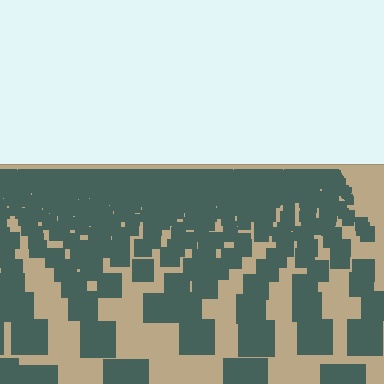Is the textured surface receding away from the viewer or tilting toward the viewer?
The surface is receding away from the viewer. Texture elements get smaller and denser toward the top.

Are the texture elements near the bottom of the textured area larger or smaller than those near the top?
Larger. Near the bottom, elements are closer to the viewer and appear at a bigger on-screen size.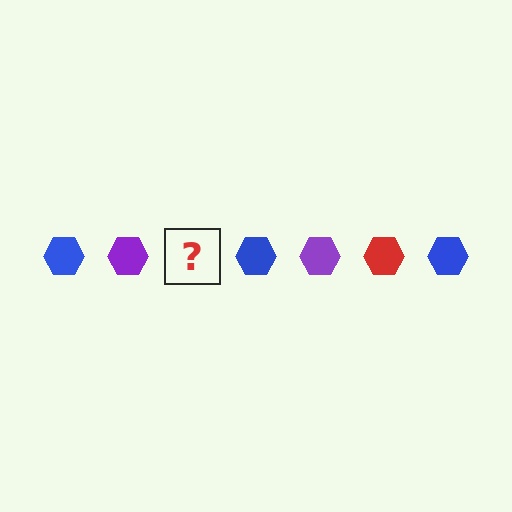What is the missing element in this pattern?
The missing element is a red hexagon.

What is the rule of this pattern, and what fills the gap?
The rule is that the pattern cycles through blue, purple, red hexagons. The gap should be filled with a red hexagon.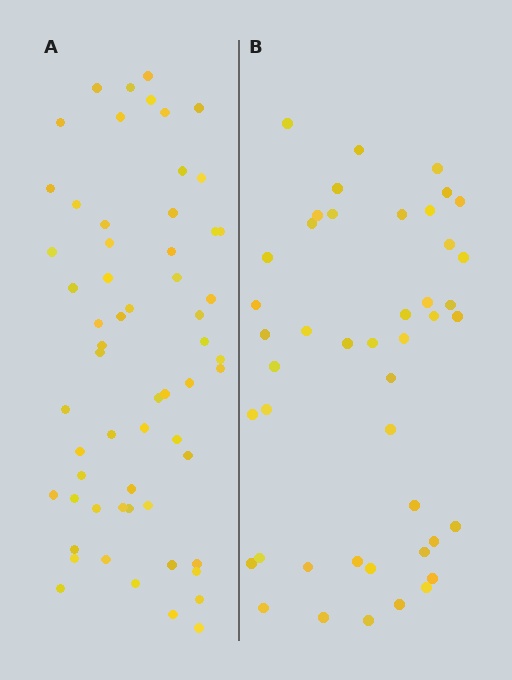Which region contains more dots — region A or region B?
Region A (the left region) has more dots.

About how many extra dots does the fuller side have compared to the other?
Region A has approximately 15 more dots than region B.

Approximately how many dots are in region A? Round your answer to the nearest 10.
About 60 dots.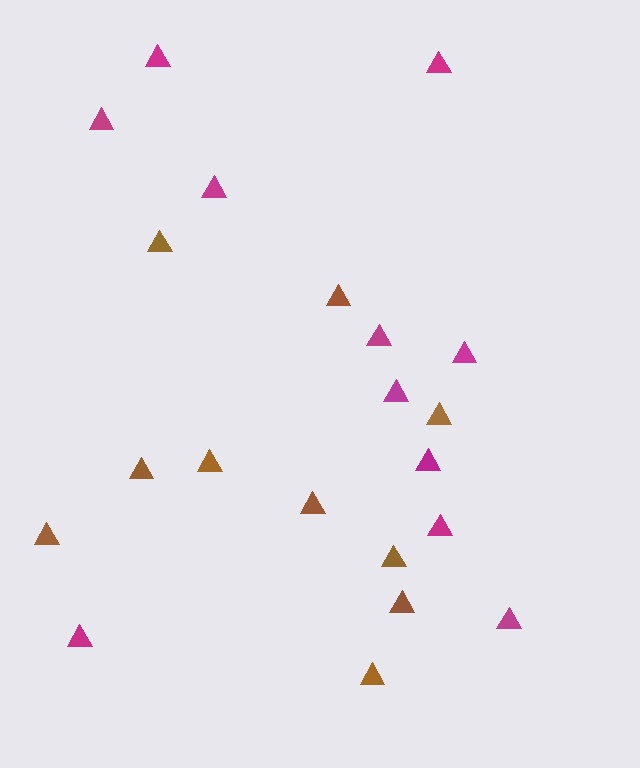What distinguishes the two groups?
There are 2 groups: one group of brown triangles (10) and one group of magenta triangles (11).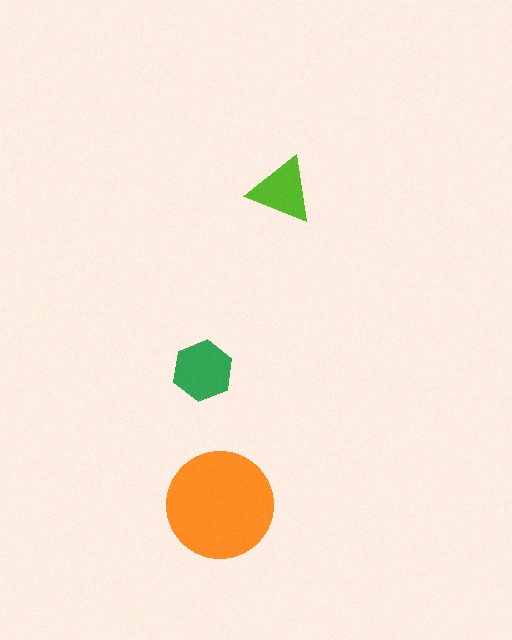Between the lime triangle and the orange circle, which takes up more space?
The orange circle.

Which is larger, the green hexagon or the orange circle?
The orange circle.